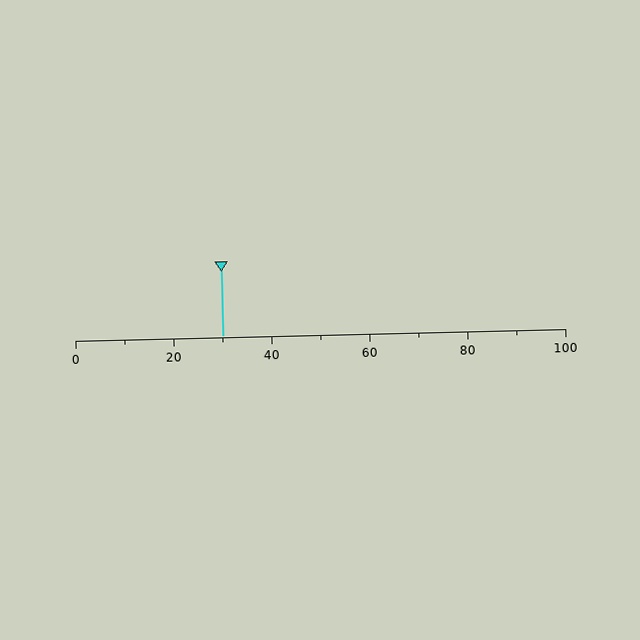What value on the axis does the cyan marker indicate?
The marker indicates approximately 30.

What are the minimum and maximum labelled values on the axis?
The axis runs from 0 to 100.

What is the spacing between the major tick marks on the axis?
The major ticks are spaced 20 apart.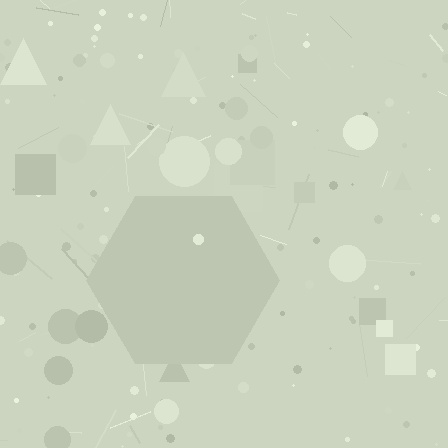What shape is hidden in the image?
A hexagon is hidden in the image.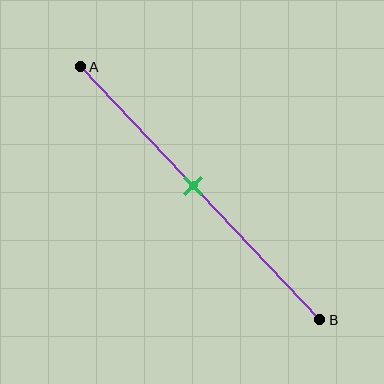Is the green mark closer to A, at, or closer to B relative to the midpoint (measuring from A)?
The green mark is approximately at the midpoint of segment AB.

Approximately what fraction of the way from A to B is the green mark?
The green mark is approximately 45% of the way from A to B.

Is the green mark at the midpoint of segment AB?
Yes, the mark is approximately at the midpoint.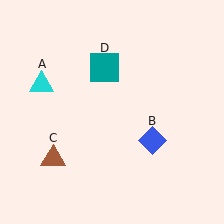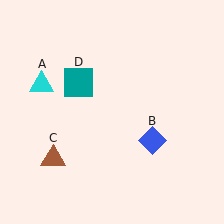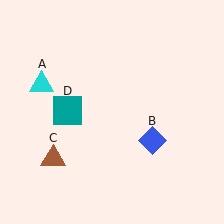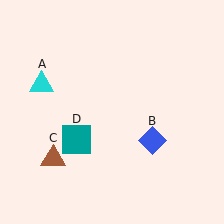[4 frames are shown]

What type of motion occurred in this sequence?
The teal square (object D) rotated counterclockwise around the center of the scene.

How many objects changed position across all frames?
1 object changed position: teal square (object D).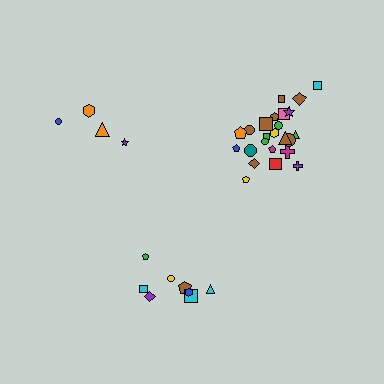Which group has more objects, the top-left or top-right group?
The top-right group.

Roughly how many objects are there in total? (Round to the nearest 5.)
Roughly 35 objects in total.